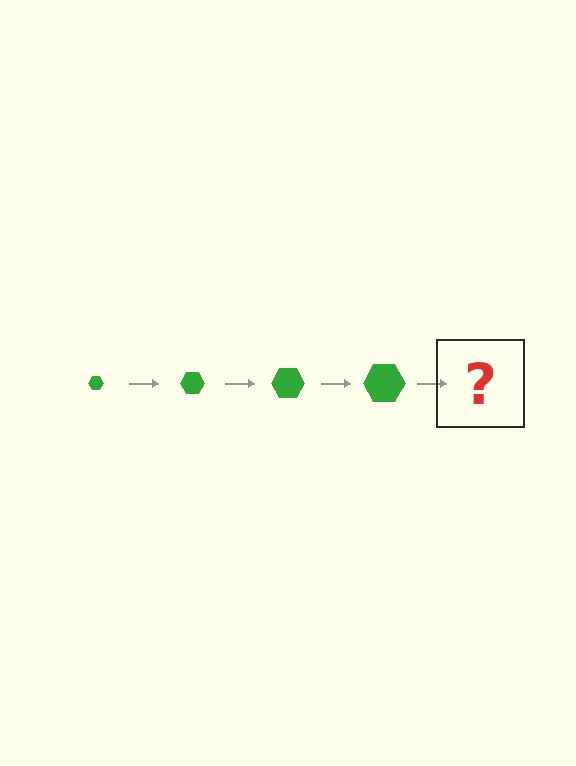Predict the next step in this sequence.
The next step is a green hexagon, larger than the previous one.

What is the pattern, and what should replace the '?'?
The pattern is that the hexagon gets progressively larger each step. The '?' should be a green hexagon, larger than the previous one.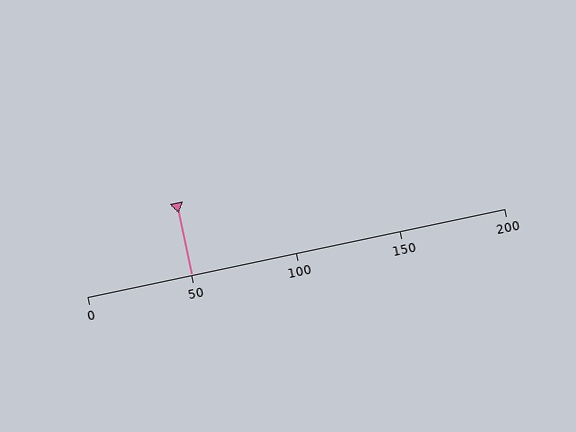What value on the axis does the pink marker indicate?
The marker indicates approximately 50.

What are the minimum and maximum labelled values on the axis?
The axis runs from 0 to 200.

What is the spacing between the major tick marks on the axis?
The major ticks are spaced 50 apart.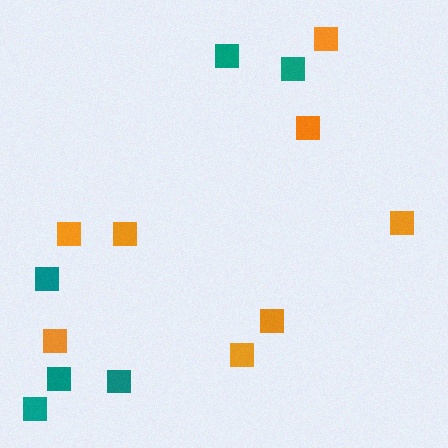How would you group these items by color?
There are 2 groups: one group of orange squares (8) and one group of teal squares (6).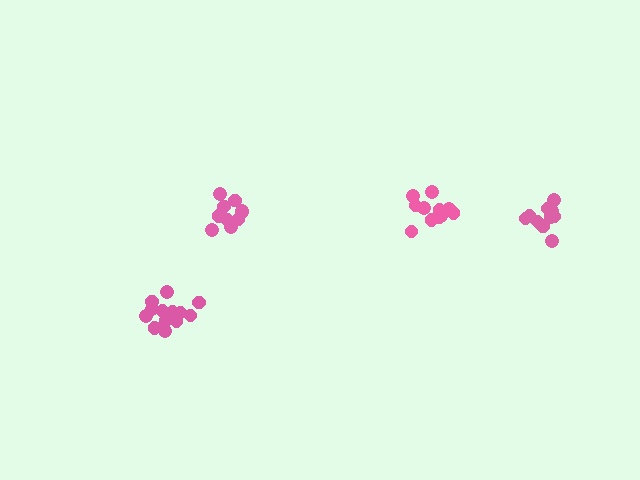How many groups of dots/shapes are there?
There are 4 groups.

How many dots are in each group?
Group 1: 15 dots, Group 2: 11 dots, Group 3: 11 dots, Group 4: 11 dots (48 total).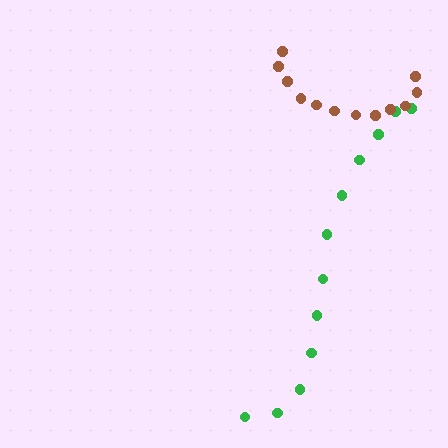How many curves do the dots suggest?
There are 2 distinct paths.